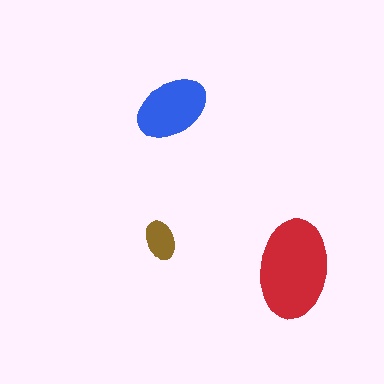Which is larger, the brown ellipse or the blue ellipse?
The blue one.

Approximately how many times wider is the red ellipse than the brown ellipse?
About 2.5 times wider.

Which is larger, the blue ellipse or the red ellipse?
The red one.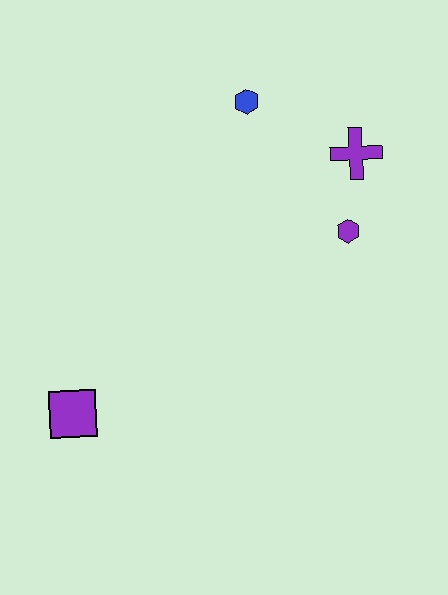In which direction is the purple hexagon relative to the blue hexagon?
The purple hexagon is below the blue hexagon.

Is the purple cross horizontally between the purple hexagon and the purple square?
No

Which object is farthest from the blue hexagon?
The purple square is farthest from the blue hexagon.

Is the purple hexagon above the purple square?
Yes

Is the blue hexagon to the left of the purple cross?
Yes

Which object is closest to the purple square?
The purple hexagon is closest to the purple square.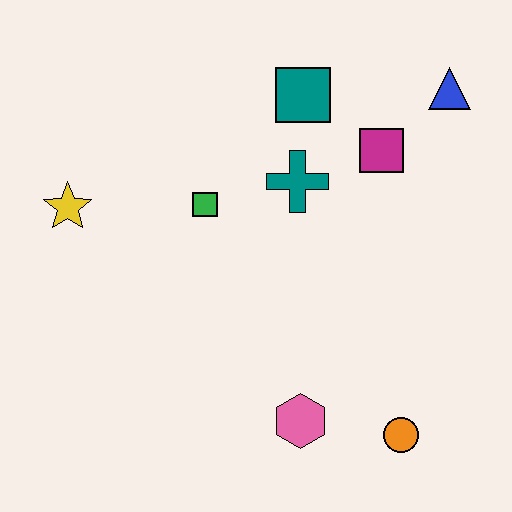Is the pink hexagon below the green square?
Yes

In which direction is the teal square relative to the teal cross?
The teal square is above the teal cross.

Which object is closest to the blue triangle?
The magenta square is closest to the blue triangle.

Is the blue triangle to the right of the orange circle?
Yes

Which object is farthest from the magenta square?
The yellow star is farthest from the magenta square.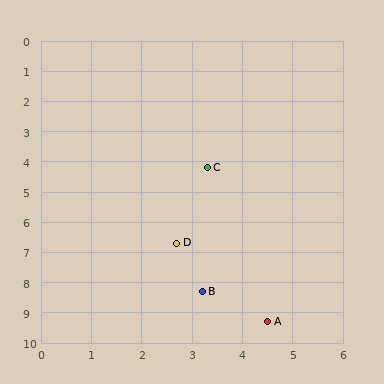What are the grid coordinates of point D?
Point D is at approximately (2.7, 6.7).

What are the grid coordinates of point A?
Point A is at approximately (4.5, 9.3).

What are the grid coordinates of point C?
Point C is at approximately (3.3, 4.2).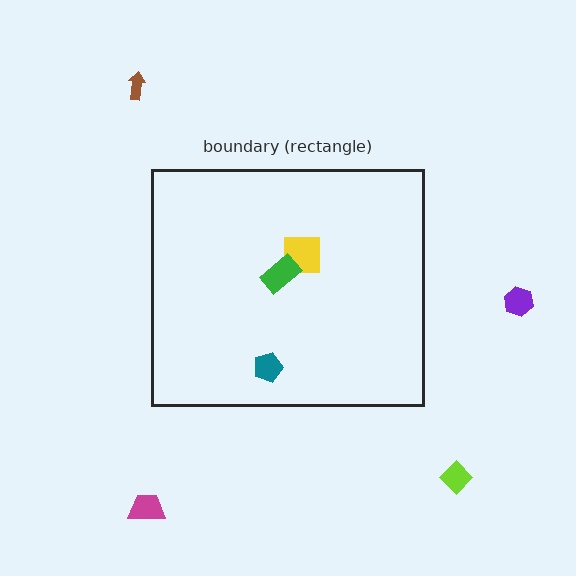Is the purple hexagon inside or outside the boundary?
Outside.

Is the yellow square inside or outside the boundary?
Inside.